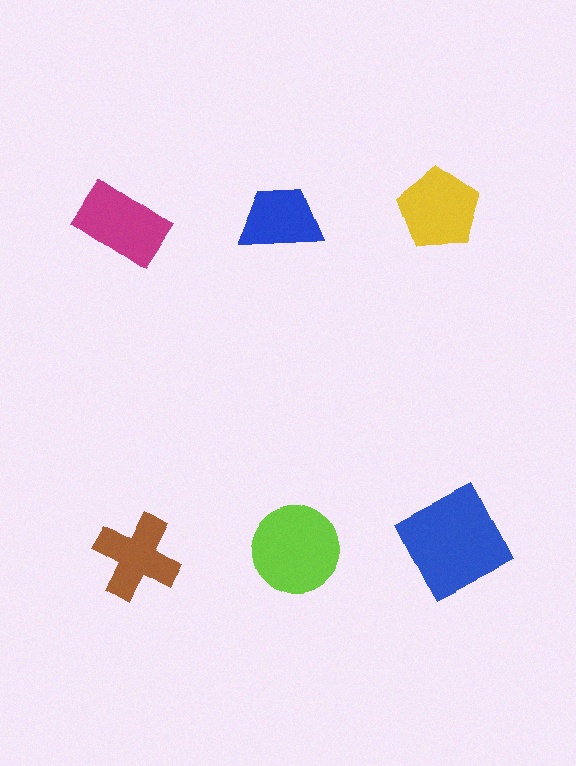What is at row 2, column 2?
A lime circle.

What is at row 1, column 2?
A blue trapezoid.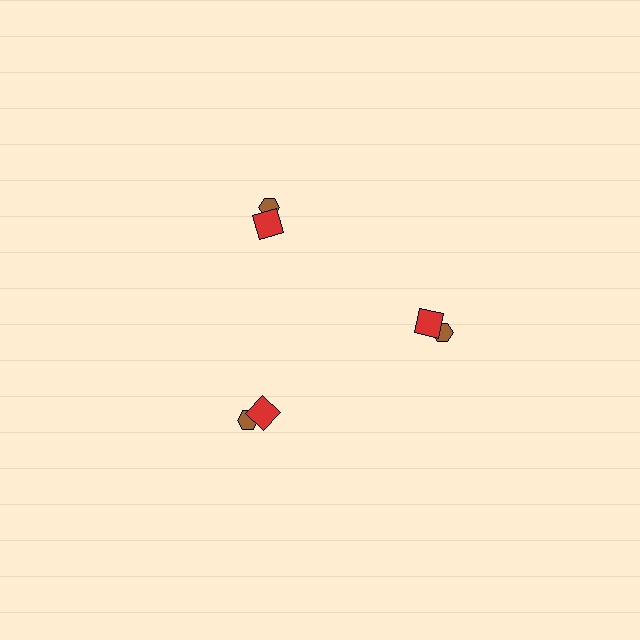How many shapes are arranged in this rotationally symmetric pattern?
There are 6 shapes, arranged in 3 groups of 2.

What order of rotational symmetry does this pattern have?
This pattern has 3-fold rotational symmetry.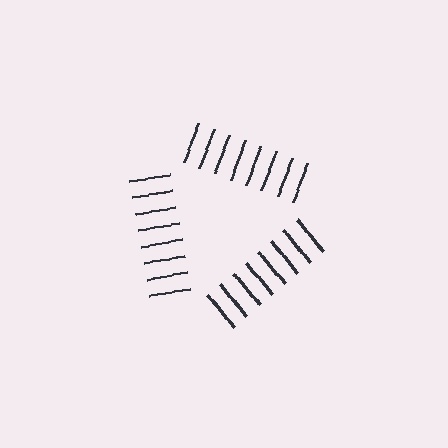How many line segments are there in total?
24 — 8 along each of the 3 edges.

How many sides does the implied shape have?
3 sides — the line-ends trace a triangle.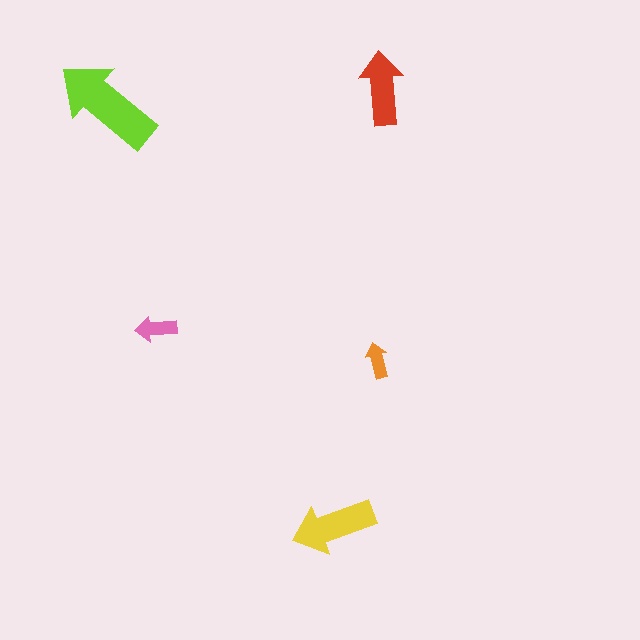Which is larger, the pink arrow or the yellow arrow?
The yellow one.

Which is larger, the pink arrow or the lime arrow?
The lime one.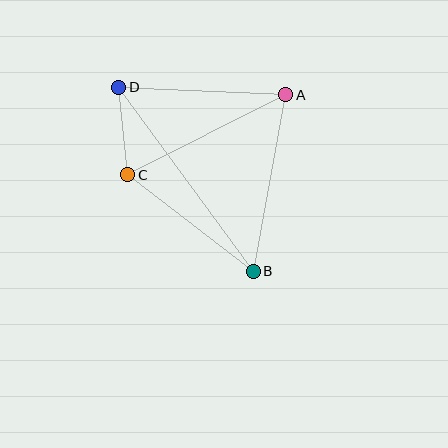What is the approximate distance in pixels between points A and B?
The distance between A and B is approximately 179 pixels.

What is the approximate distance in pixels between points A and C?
The distance between A and C is approximately 177 pixels.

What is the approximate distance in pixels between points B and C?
The distance between B and C is approximately 158 pixels.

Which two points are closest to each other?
Points C and D are closest to each other.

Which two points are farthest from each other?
Points B and D are farthest from each other.